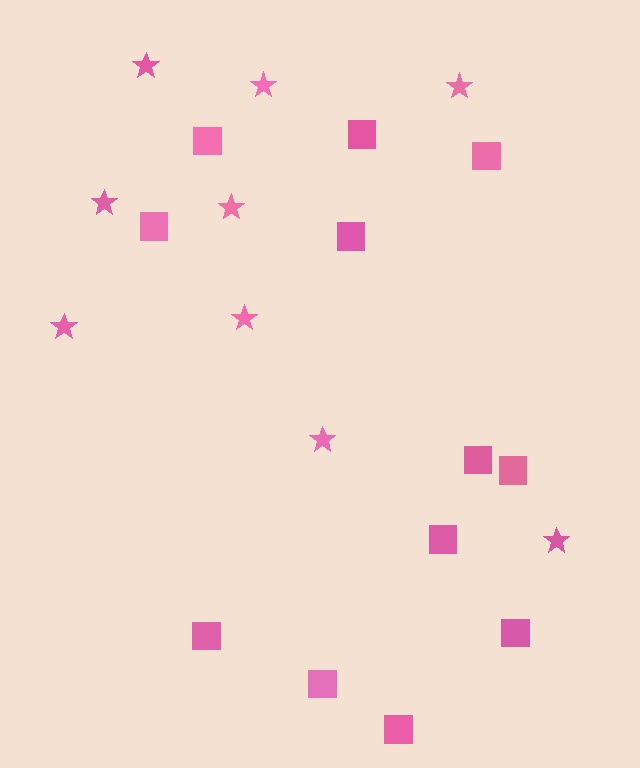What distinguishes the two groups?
There are 2 groups: one group of stars (9) and one group of squares (12).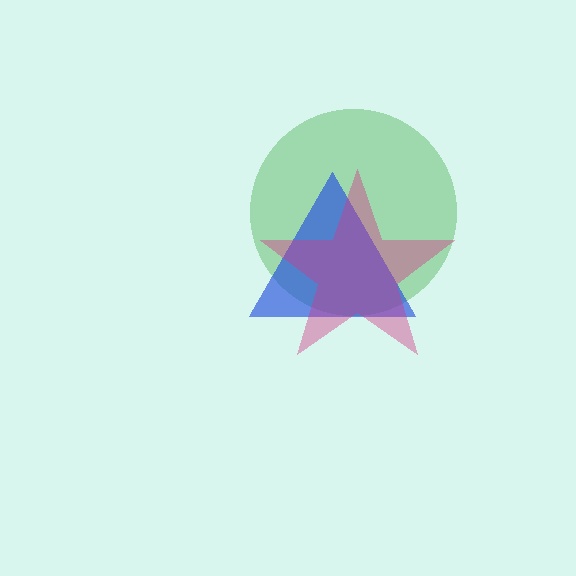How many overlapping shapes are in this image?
There are 3 overlapping shapes in the image.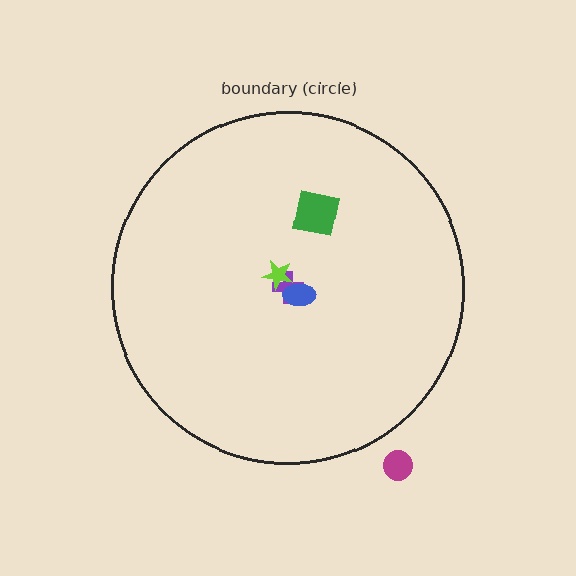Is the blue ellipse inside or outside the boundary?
Inside.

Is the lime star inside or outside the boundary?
Inside.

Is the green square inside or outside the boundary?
Inside.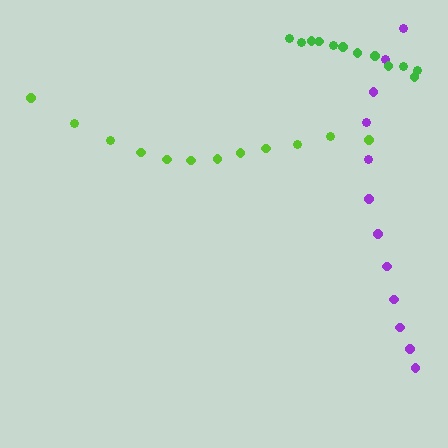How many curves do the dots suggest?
There are 3 distinct paths.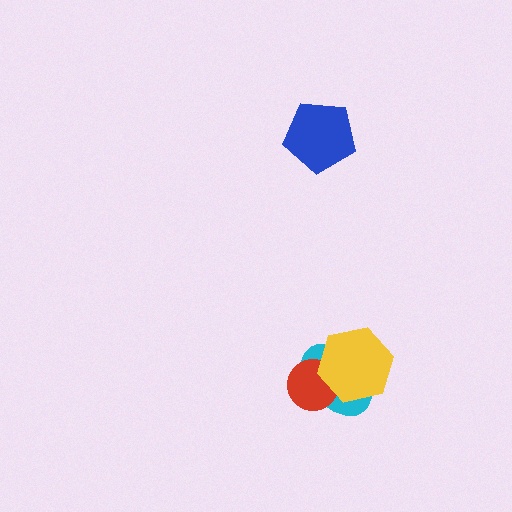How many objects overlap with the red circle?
2 objects overlap with the red circle.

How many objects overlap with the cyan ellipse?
2 objects overlap with the cyan ellipse.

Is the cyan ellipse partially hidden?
Yes, it is partially covered by another shape.